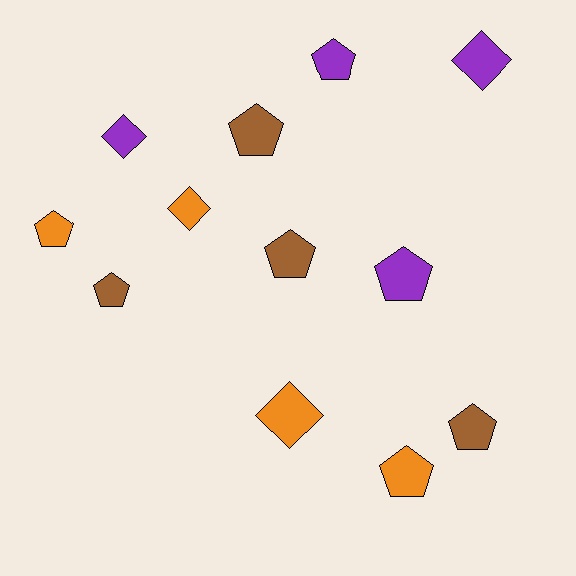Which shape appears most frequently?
Pentagon, with 8 objects.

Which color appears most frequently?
Orange, with 4 objects.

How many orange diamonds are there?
There are 2 orange diamonds.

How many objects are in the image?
There are 12 objects.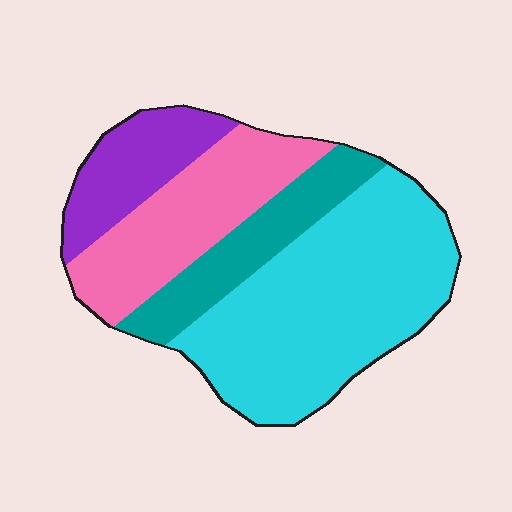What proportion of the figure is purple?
Purple covers about 15% of the figure.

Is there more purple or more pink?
Pink.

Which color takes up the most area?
Cyan, at roughly 45%.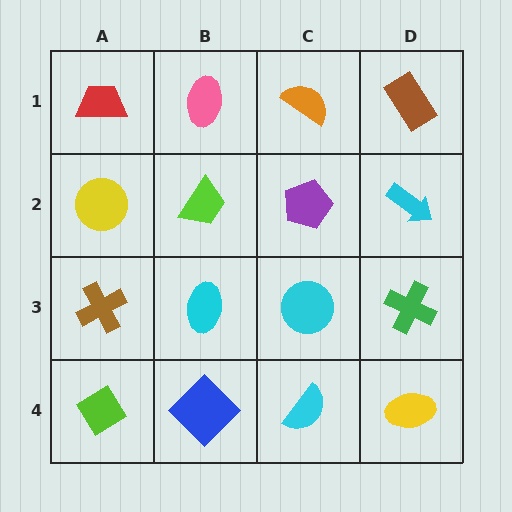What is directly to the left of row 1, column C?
A pink ellipse.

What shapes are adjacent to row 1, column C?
A purple pentagon (row 2, column C), a pink ellipse (row 1, column B), a brown rectangle (row 1, column D).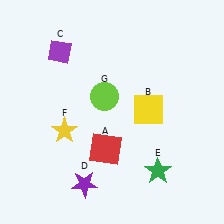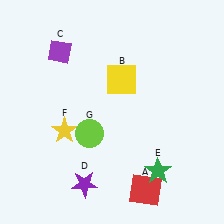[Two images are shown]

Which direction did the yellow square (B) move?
The yellow square (B) moved up.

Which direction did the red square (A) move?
The red square (A) moved down.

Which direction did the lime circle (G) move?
The lime circle (G) moved down.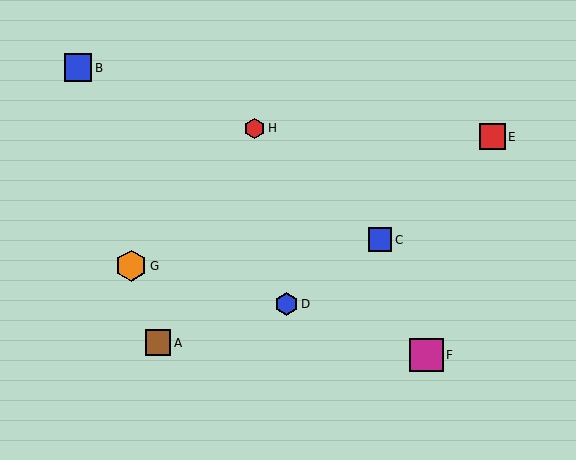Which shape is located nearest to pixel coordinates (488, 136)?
The red square (labeled E) at (492, 137) is nearest to that location.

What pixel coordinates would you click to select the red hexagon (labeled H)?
Click at (255, 128) to select the red hexagon H.